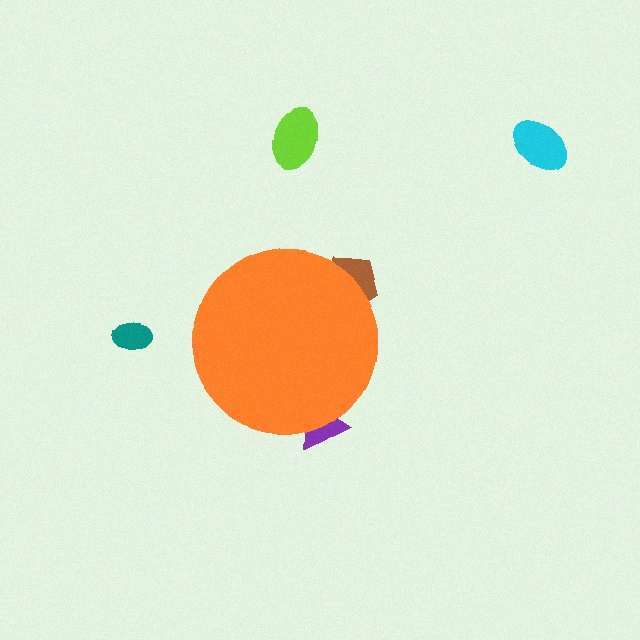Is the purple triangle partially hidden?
Yes, the purple triangle is partially hidden behind the orange circle.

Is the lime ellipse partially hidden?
No, the lime ellipse is fully visible.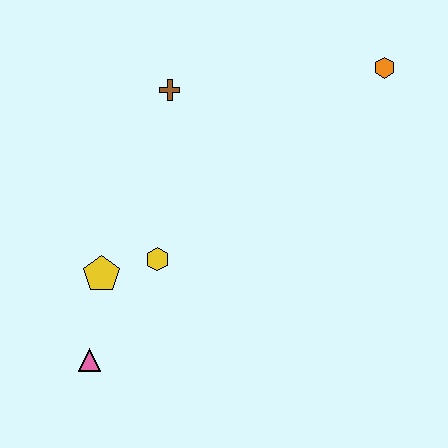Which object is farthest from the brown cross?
The pink triangle is farthest from the brown cross.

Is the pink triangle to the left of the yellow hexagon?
Yes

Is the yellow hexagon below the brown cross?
Yes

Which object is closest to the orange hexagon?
The brown cross is closest to the orange hexagon.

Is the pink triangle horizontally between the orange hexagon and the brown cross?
No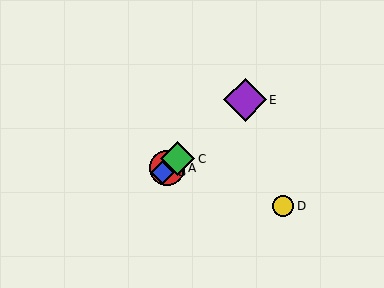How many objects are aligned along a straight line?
4 objects (A, B, C, E) are aligned along a straight line.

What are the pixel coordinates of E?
Object E is at (245, 100).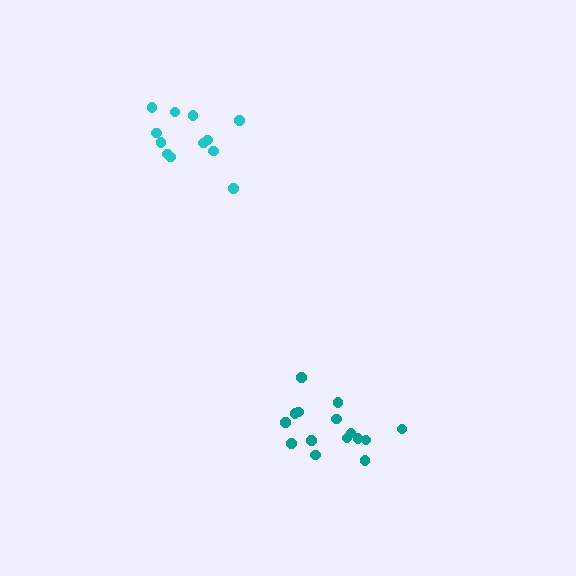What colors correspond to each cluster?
The clusters are colored: teal, cyan.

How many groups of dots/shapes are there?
There are 2 groups.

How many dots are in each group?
Group 1: 15 dots, Group 2: 12 dots (27 total).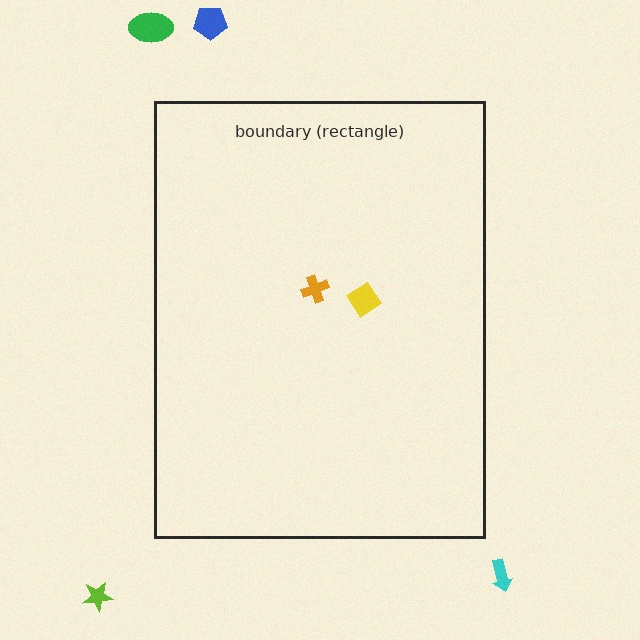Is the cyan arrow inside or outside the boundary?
Outside.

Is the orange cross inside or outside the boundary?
Inside.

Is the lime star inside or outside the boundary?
Outside.